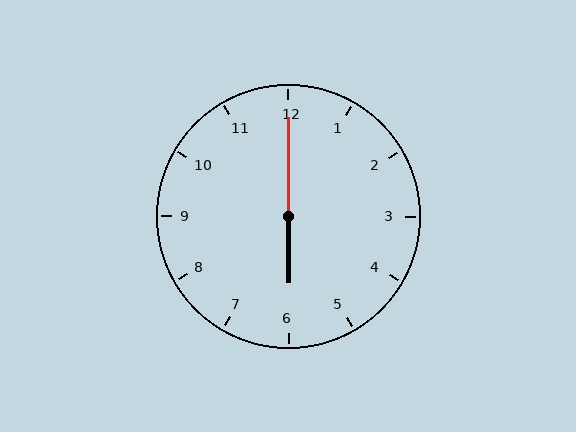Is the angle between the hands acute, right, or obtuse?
It is obtuse.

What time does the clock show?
6:00.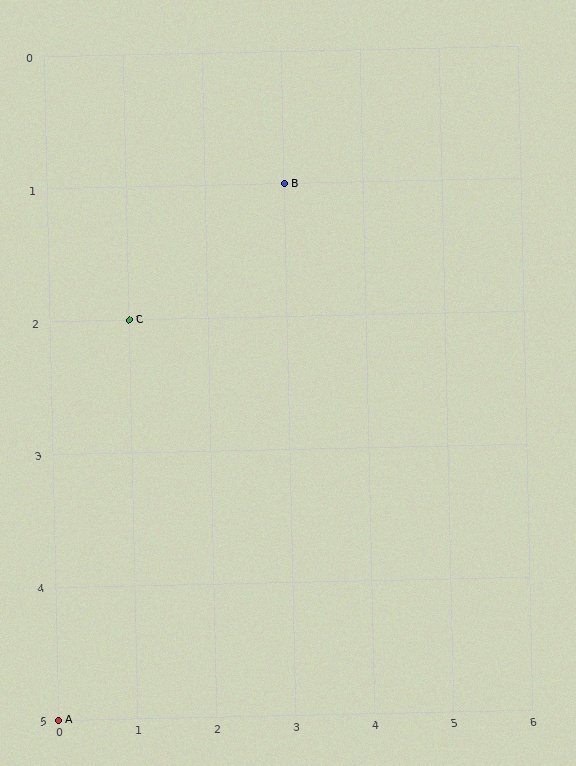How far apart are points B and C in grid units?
Points B and C are 2 columns and 1 row apart (about 2.2 grid units diagonally).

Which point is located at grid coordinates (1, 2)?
Point C is at (1, 2).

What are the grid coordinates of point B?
Point B is at grid coordinates (3, 1).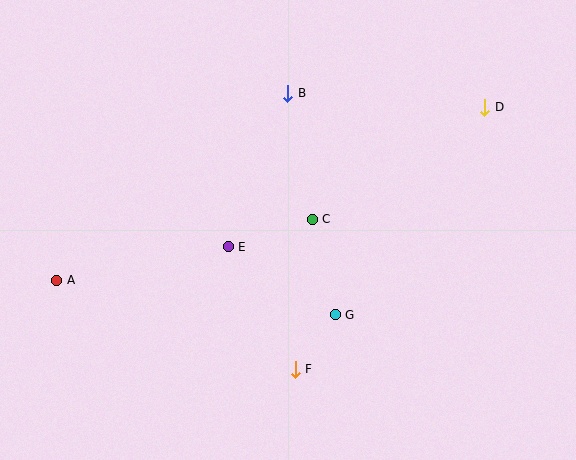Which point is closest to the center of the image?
Point C at (312, 219) is closest to the center.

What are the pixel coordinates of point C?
Point C is at (312, 219).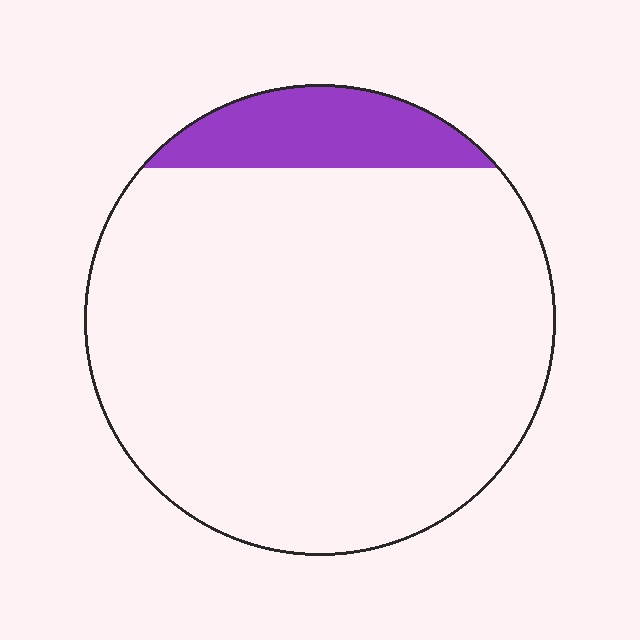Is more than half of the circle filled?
No.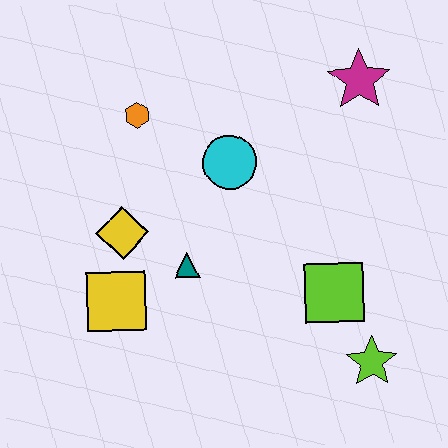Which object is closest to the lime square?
The lime star is closest to the lime square.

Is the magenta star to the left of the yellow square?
No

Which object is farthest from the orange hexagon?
The lime star is farthest from the orange hexagon.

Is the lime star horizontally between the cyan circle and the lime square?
No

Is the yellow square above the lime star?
Yes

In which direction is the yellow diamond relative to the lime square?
The yellow diamond is to the left of the lime square.